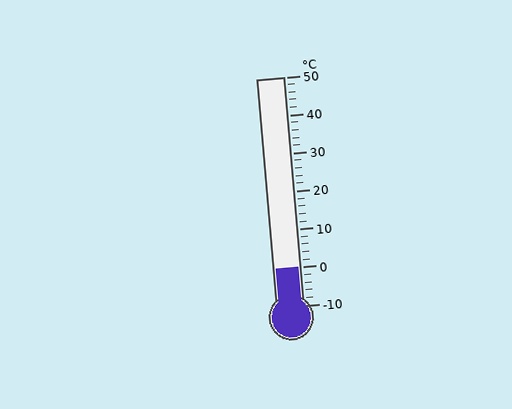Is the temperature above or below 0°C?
The temperature is at 0°C.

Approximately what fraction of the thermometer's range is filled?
The thermometer is filled to approximately 15% of its range.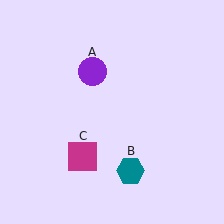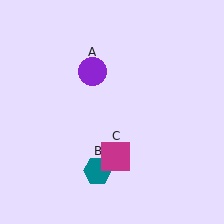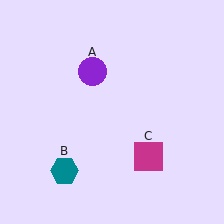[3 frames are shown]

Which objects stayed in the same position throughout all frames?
Purple circle (object A) remained stationary.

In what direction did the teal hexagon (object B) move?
The teal hexagon (object B) moved left.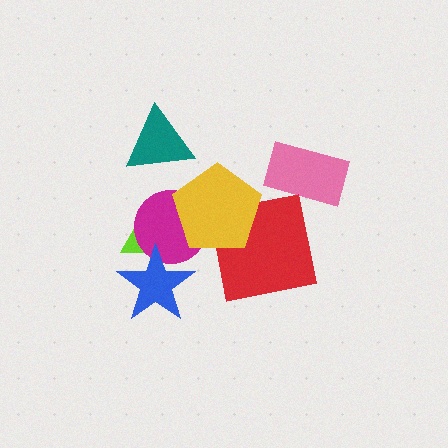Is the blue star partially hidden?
No, no other shape covers it.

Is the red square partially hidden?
Yes, it is partially covered by another shape.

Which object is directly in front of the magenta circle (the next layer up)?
The blue star is directly in front of the magenta circle.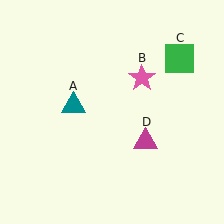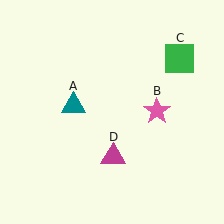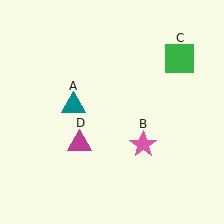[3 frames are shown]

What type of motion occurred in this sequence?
The pink star (object B), magenta triangle (object D) rotated clockwise around the center of the scene.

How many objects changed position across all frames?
2 objects changed position: pink star (object B), magenta triangle (object D).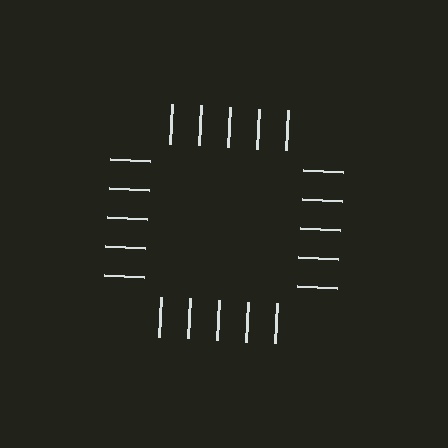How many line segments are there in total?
20 — 5 along each of the 4 edges.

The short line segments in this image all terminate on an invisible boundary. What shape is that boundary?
An illusory square — the line segments terminate on its edges but no continuous stroke is drawn.